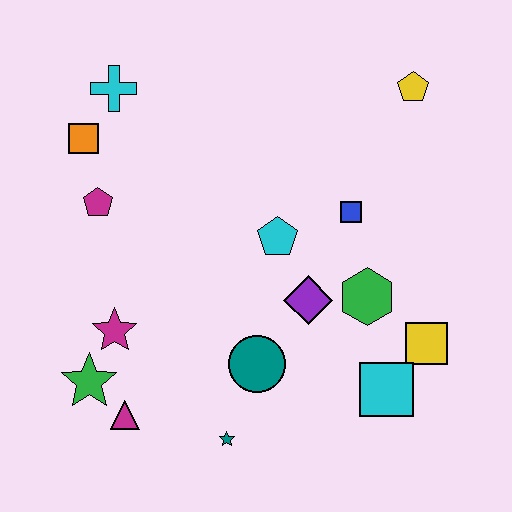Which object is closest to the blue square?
The cyan pentagon is closest to the blue square.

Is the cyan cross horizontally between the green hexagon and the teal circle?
No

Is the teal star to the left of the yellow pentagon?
Yes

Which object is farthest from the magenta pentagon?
The yellow square is farthest from the magenta pentagon.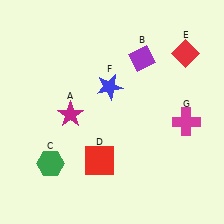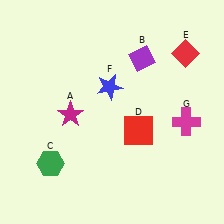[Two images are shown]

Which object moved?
The red square (D) moved right.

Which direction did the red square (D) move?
The red square (D) moved right.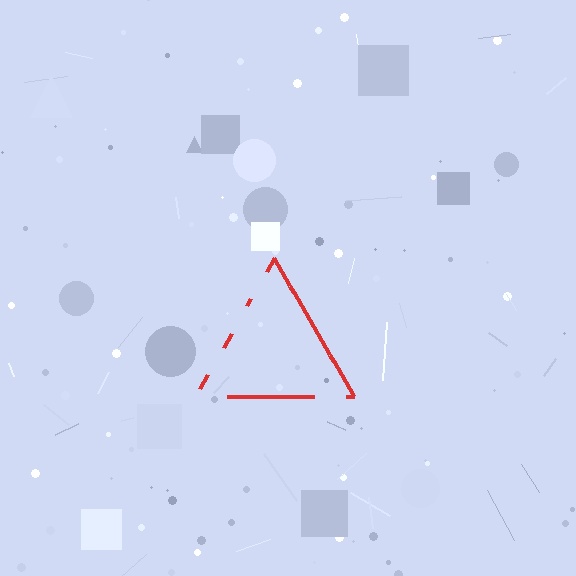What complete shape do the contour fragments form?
The contour fragments form a triangle.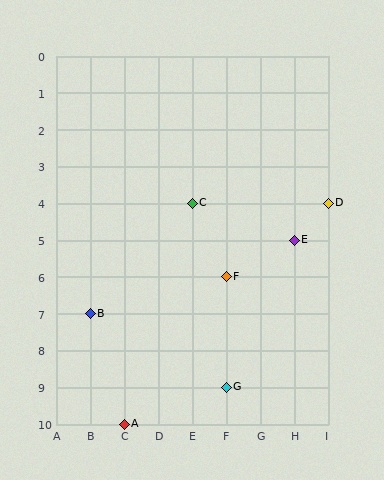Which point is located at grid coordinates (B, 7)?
Point B is at (B, 7).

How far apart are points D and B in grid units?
Points D and B are 7 columns and 3 rows apart (about 7.6 grid units diagonally).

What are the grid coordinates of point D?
Point D is at grid coordinates (I, 4).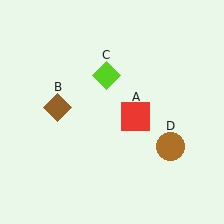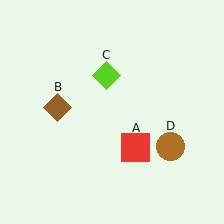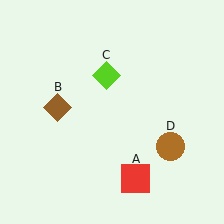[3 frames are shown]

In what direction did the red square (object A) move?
The red square (object A) moved down.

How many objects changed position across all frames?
1 object changed position: red square (object A).